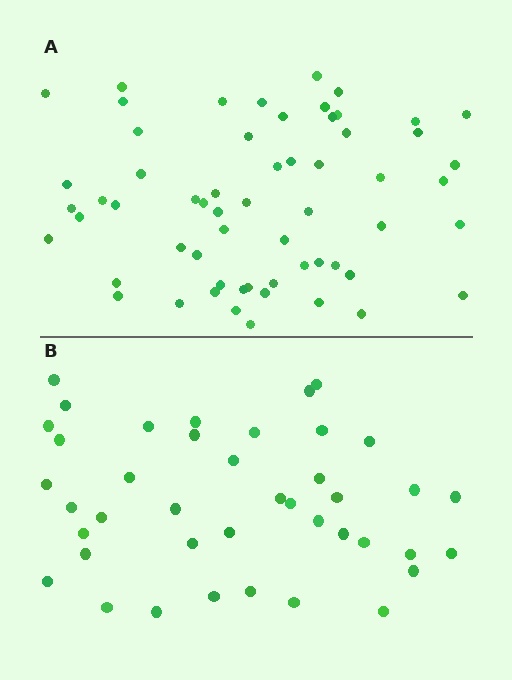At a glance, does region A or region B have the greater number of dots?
Region A (the top region) has more dots.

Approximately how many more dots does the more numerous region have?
Region A has approximately 20 more dots than region B.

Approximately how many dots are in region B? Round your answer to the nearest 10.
About 40 dots. (The exact count is 41, which rounds to 40.)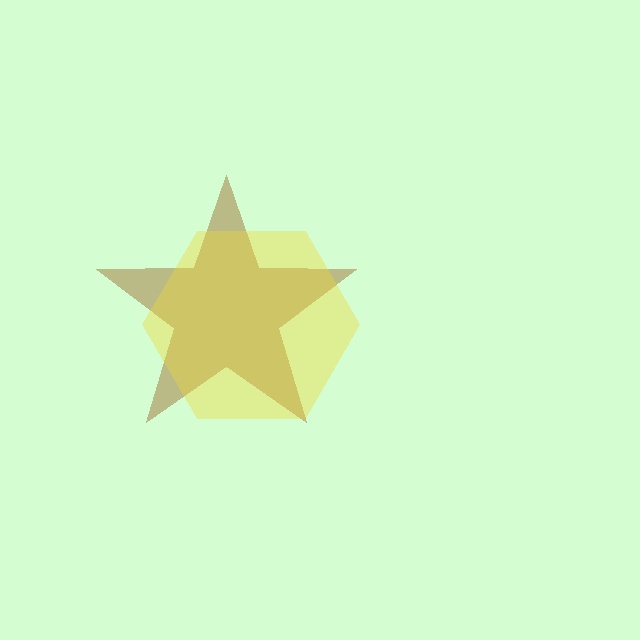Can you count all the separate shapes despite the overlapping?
Yes, there are 2 separate shapes.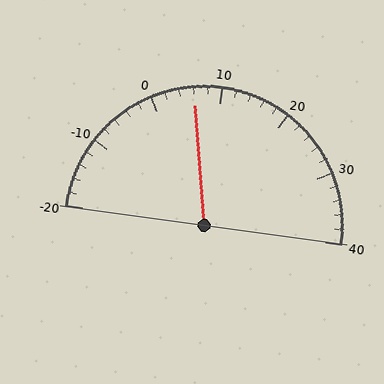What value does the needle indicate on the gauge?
The needle indicates approximately 6.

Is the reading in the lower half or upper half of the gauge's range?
The reading is in the lower half of the range (-20 to 40).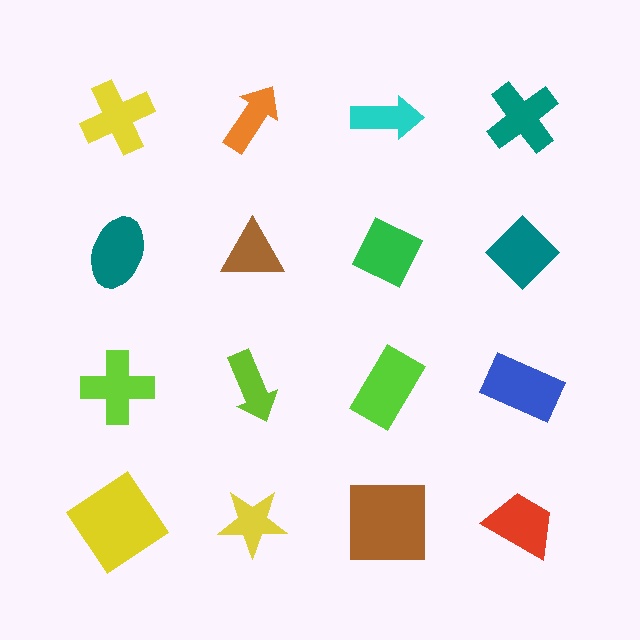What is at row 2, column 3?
A green diamond.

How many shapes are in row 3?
4 shapes.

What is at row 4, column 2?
A yellow star.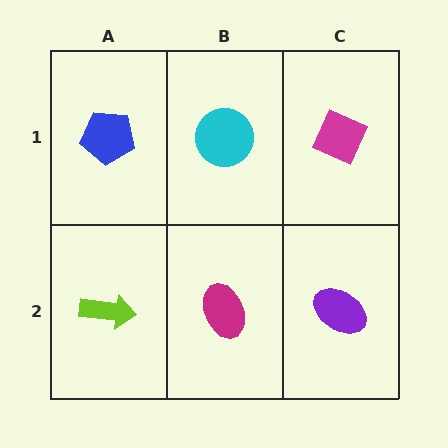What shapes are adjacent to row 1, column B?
A magenta ellipse (row 2, column B), a blue pentagon (row 1, column A), a magenta diamond (row 1, column C).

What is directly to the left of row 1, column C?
A cyan circle.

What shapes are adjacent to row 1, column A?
A lime arrow (row 2, column A), a cyan circle (row 1, column B).